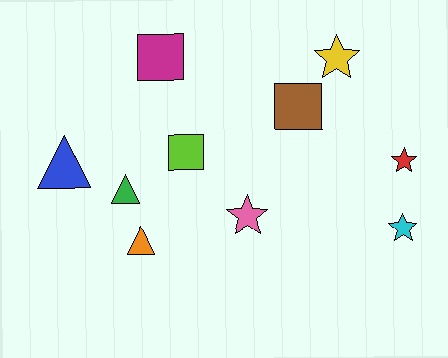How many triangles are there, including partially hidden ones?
There are 3 triangles.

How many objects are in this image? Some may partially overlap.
There are 10 objects.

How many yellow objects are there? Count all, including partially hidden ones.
There is 1 yellow object.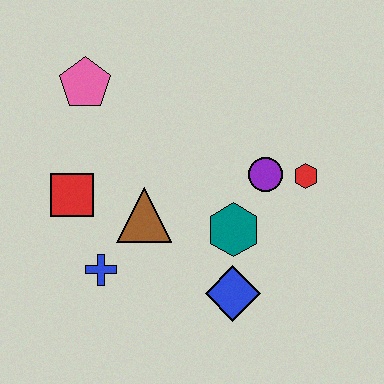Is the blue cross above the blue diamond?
Yes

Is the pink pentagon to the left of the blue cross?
Yes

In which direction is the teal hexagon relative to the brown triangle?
The teal hexagon is to the right of the brown triangle.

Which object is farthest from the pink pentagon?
The blue diamond is farthest from the pink pentagon.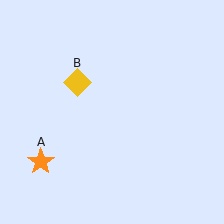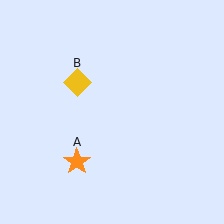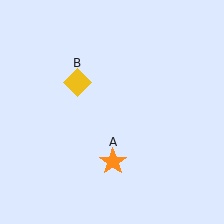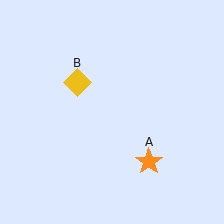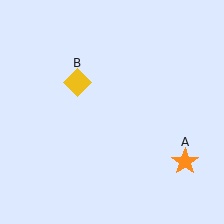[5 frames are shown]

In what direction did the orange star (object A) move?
The orange star (object A) moved right.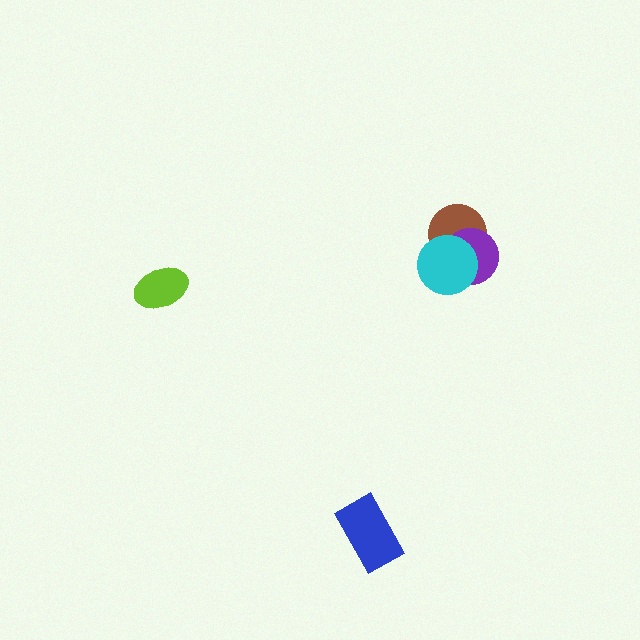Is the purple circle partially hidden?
Yes, it is partially covered by another shape.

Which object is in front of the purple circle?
The cyan circle is in front of the purple circle.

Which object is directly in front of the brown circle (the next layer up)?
The purple circle is directly in front of the brown circle.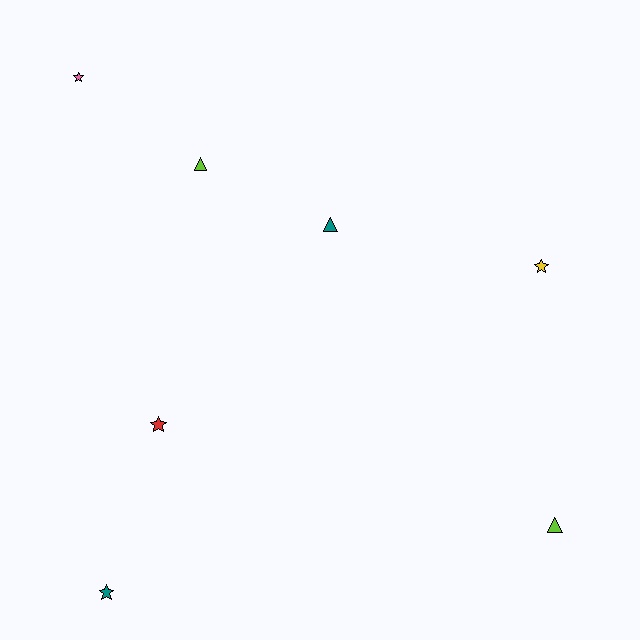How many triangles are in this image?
There are 3 triangles.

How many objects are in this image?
There are 7 objects.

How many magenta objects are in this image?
There are no magenta objects.